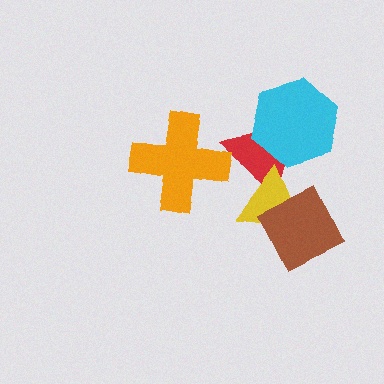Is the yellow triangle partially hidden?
Yes, it is partially covered by another shape.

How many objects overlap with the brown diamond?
1 object overlaps with the brown diamond.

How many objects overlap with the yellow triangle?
2 objects overlap with the yellow triangle.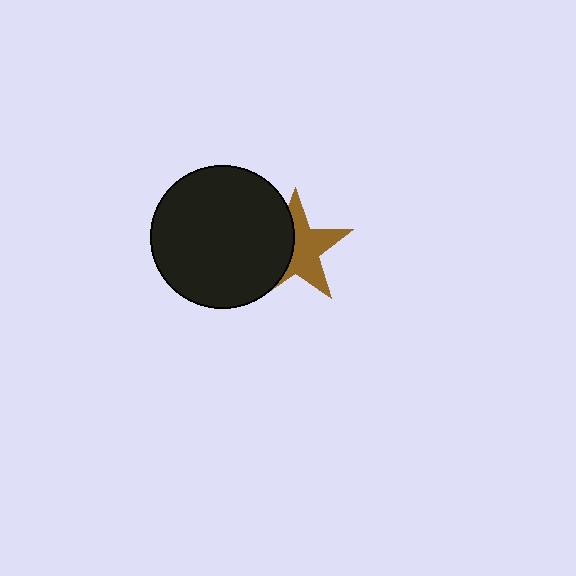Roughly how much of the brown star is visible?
About half of it is visible (roughly 57%).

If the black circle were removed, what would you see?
You would see the complete brown star.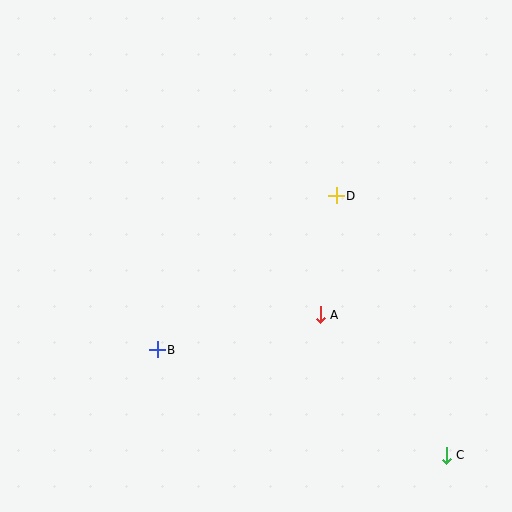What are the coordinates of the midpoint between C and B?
The midpoint between C and B is at (302, 402).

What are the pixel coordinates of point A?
Point A is at (320, 315).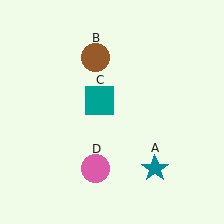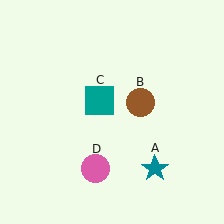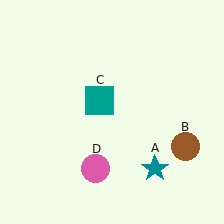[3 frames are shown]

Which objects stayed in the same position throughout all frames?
Teal star (object A) and teal square (object C) and pink circle (object D) remained stationary.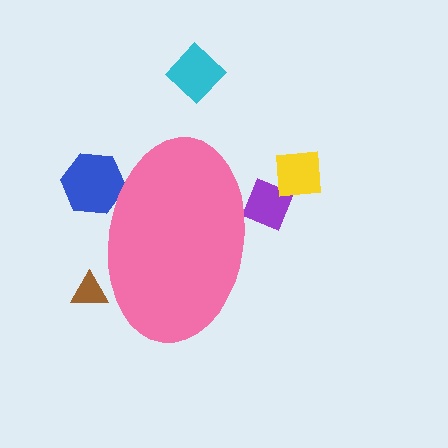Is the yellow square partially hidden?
No, the yellow square is fully visible.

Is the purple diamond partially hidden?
Yes, the purple diamond is partially hidden behind the pink ellipse.